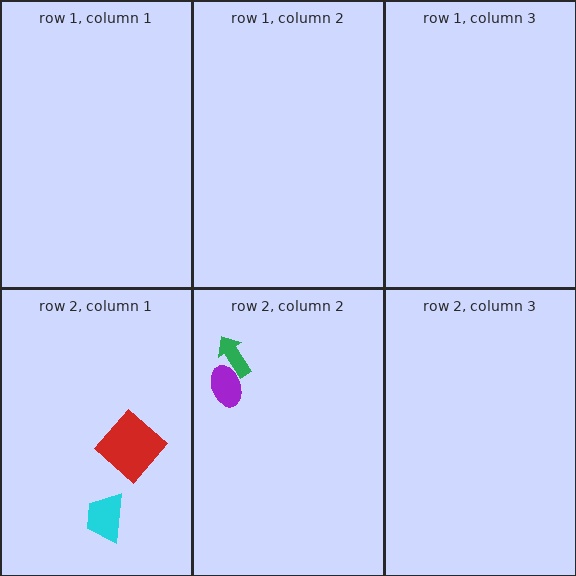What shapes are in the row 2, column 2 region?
The green arrow, the purple ellipse.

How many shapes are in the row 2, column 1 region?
2.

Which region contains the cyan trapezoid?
The row 2, column 1 region.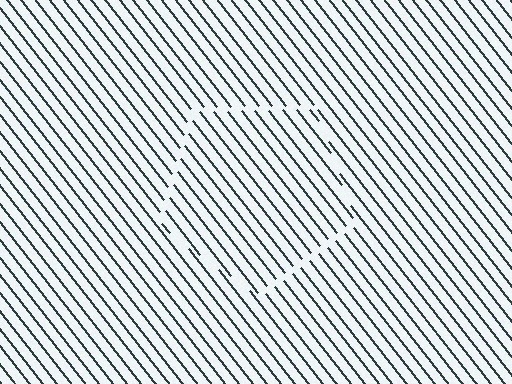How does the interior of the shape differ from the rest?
The interior of the shape contains the same grating, shifted by half a period — the contour is defined by the phase discontinuity where line-ends from the inner and outer gratings abut.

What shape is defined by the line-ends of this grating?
An illusory pentagon. The interior of the shape contains the same grating, shifted by half a period — the contour is defined by the phase discontinuity where line-ends from the inner and outer gratings abut.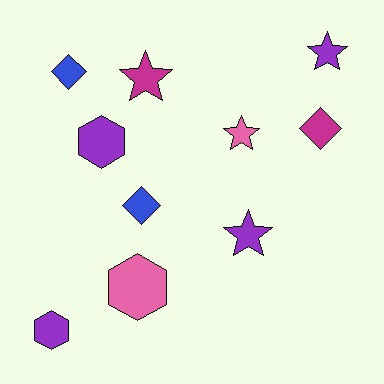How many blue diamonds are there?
There are 2 blue diamonds.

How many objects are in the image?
There are 10 objects.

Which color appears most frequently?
Purple, with 4 objects.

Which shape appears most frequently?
Star, with 4 objects.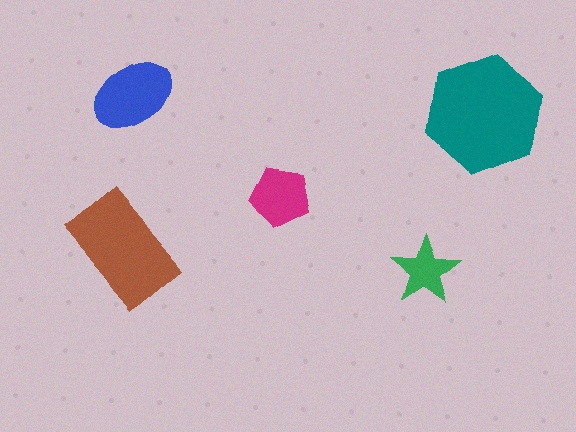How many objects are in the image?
There are 5 objects in the image.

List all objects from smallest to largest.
The green star, the magenta pentagon, the blue ellipse, the brown rectangle, the teal hexagon.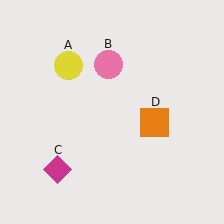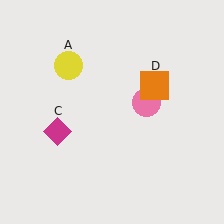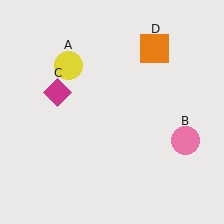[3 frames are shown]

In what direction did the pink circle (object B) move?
The pink circle (object B) moved down and to the right.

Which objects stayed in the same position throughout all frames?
Yellow circle (object A) remained stationary.